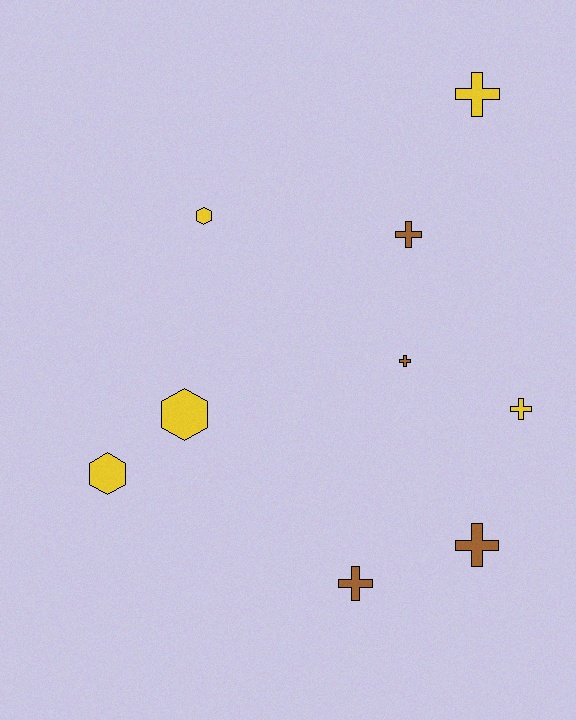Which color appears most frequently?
Yellow, with 5 objects.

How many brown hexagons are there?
There are no brown hexagons.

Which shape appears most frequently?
Cross, with 6 objects.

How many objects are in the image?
There are 9 objects.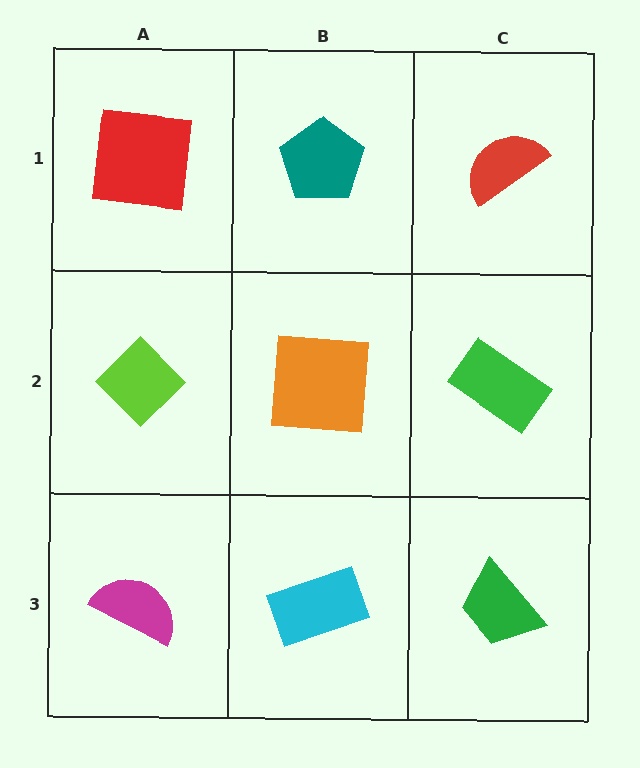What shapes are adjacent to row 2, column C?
A red semicircle (row 1, column C), a green trapezoid (row 3, column C), an orange square (row 2, column B).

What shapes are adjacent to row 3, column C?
A green rectangle (row 2, column C), a cyan rectangle (row 3, column B).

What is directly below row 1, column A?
A lime diamond.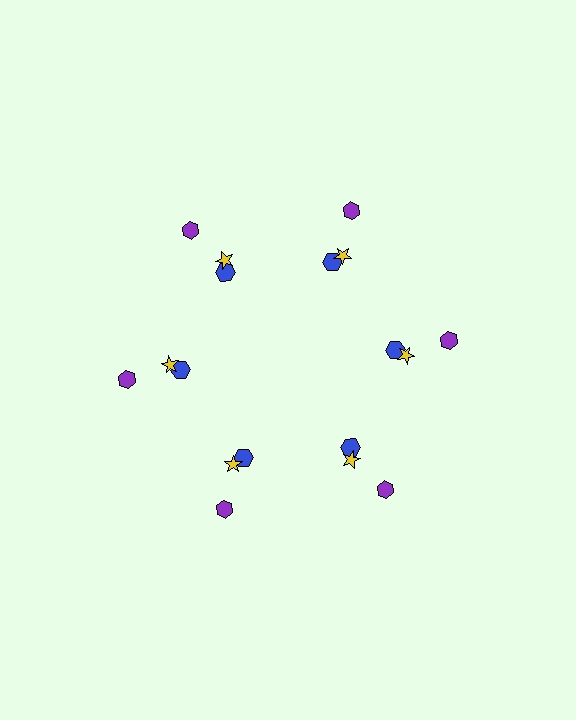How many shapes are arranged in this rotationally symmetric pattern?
There are 18 shapes, arranged in 6 groups of 3.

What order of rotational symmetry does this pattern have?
This pattern has 6-fold rotational symmetry.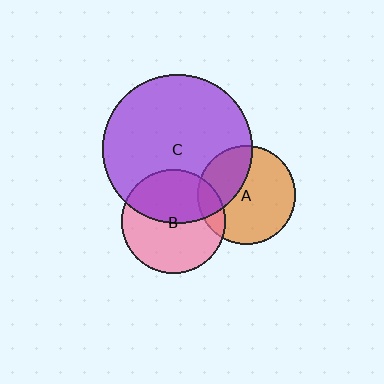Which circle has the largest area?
Circle C (purple).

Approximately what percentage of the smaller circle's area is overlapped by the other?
Approximately 35%.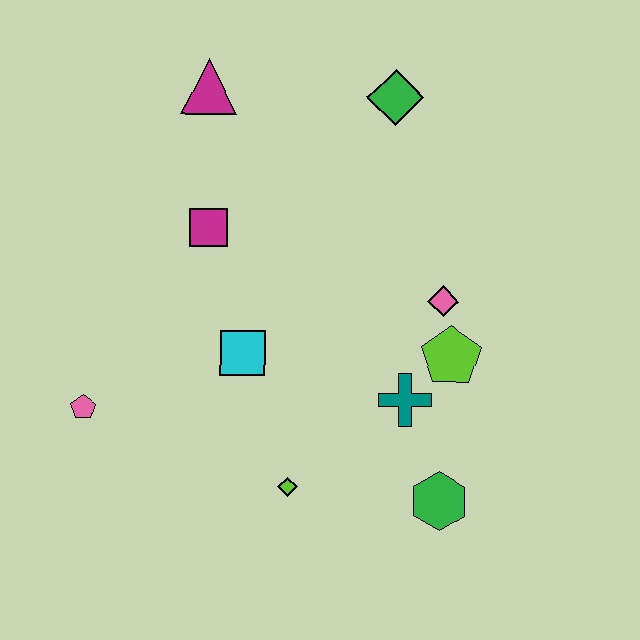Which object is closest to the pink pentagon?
The cyan square is closest to the pink pentagon.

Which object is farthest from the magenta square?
The green hexagon is farthest from the magenta square.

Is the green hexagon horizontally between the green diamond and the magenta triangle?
No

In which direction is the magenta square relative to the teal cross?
The magenta square is to the left of the teal cross.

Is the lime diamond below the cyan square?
Yes